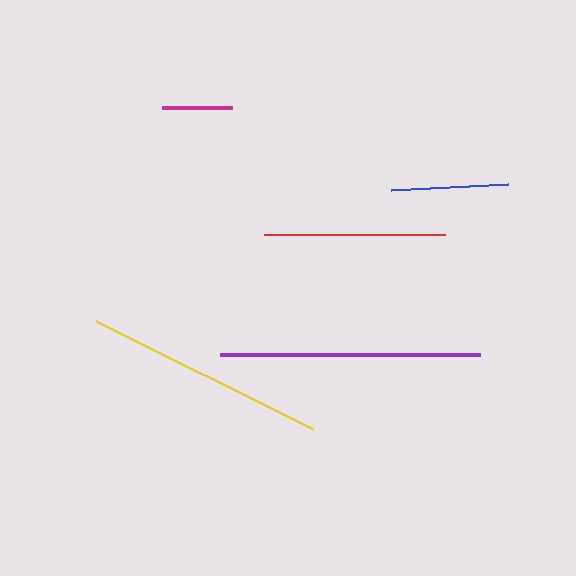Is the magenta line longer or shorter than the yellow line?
The yellow line is longer than the magenta line.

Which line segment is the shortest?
The magenta line is the shortest at approximately 71 pixels.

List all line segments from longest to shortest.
From longest to shortest: purple, yellow, red, blue, magenta.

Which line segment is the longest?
The purple line is the longest at approximately 260 pixels.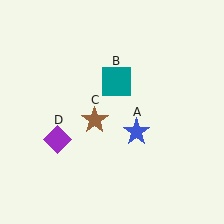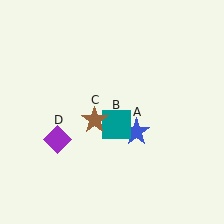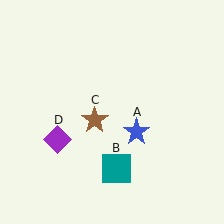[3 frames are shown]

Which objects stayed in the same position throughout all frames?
Blue star (object A) and brown star (object C) and purple diamond (object D) remained stationary.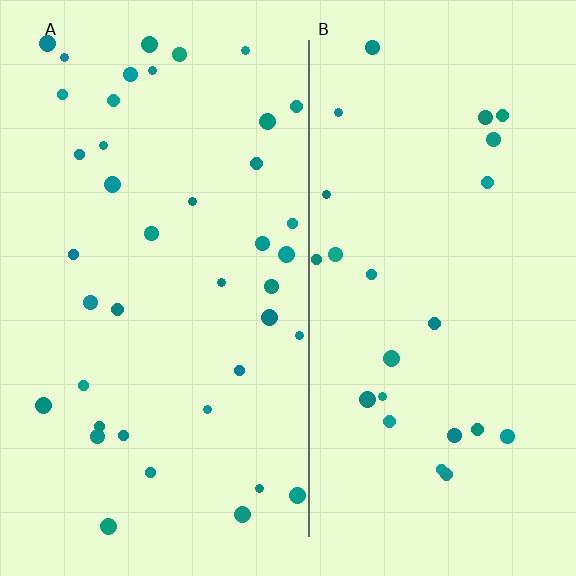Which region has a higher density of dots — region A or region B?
A (the left).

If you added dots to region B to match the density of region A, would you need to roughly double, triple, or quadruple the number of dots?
Approximately double.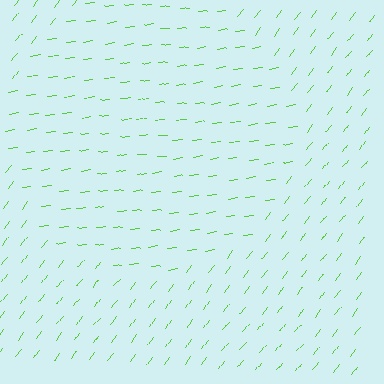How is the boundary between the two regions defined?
The boundary is defined purely by a change in line orientation (approximately 45 degrees difference). All lines are the same color and thickness.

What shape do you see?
I see a circle.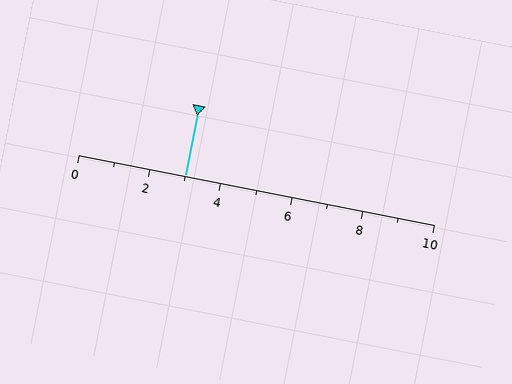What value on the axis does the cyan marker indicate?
The marker indicates approximately 3.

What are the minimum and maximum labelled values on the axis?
The axis runs from 0 to 10.